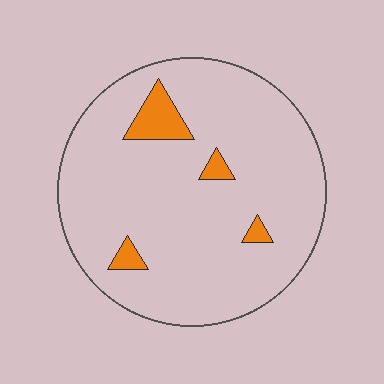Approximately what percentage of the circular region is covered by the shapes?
Approximately 5%.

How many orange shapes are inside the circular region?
4.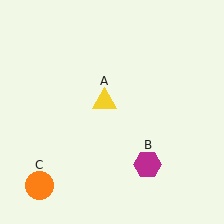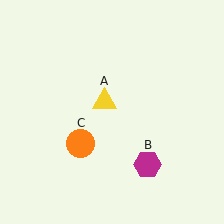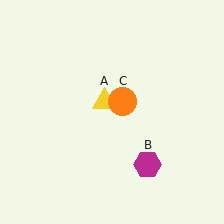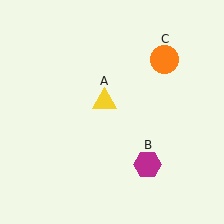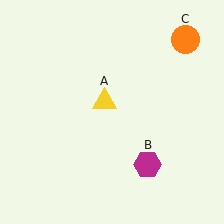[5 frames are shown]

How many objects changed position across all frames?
1 object changed position: orange circle (object C).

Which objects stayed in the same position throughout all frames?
Yellow triangle (object A) and magenta hexagon (object B) remained stationary.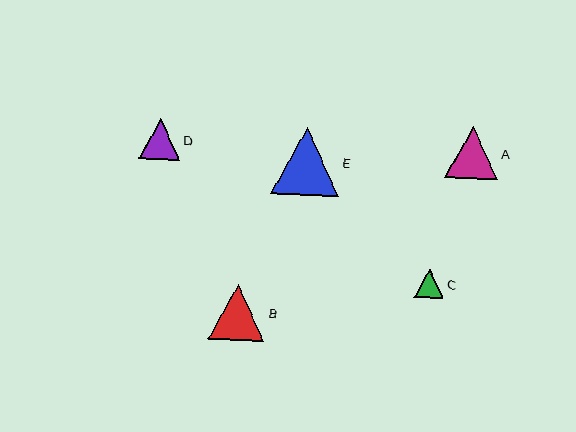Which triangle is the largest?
Triangle E is the largest with a size of approximately 68 pixels.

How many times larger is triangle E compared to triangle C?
Triangle E is approximately 2.3 times the size of triangle C.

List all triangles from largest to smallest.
From largest to smallest: E, B, A, D, C.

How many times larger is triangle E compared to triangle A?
Triangle E is approximately 1.3 times the size of triangle A.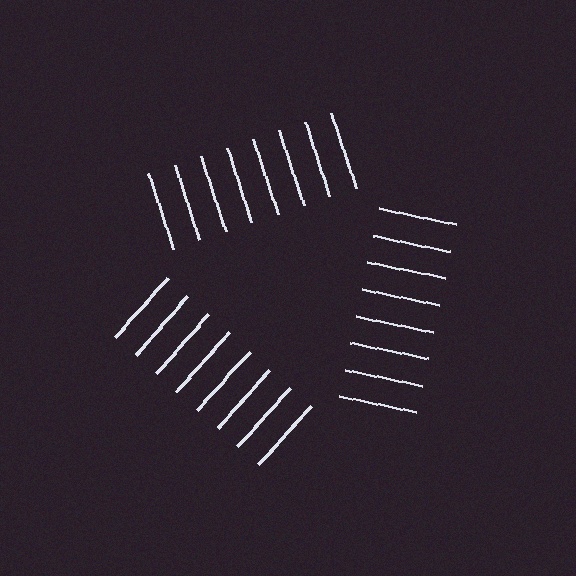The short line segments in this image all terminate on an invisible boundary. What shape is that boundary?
An illusory triangle — the line segments terminate on its edges but no continuous stroke is drawn.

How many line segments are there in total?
24 — 8 along each of the 3 edges.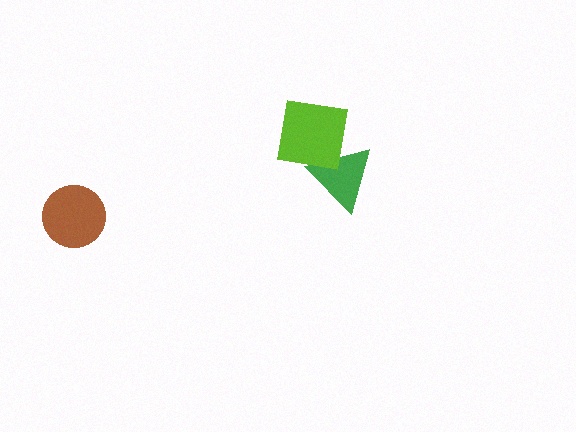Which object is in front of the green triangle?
The lime square is in front of the green triangle.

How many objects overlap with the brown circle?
0 objects overlap with the brown circle.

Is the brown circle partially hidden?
No, no other shape covers it.